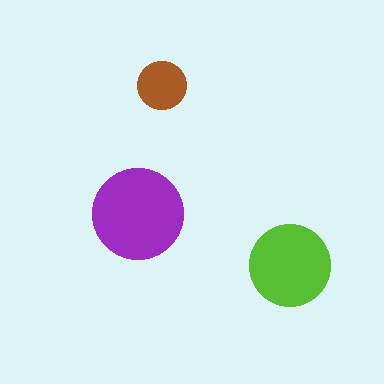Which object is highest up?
The brown circle is topmost.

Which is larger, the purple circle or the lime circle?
The purple one.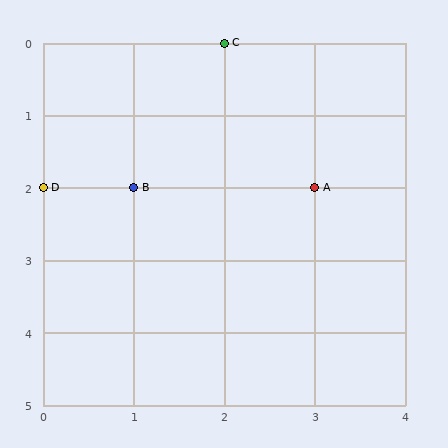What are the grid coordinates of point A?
Point A is at grid coordinates (3, 2).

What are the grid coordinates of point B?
Point B is at grid coordinates (1, 2).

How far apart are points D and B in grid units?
Points D and B are 1 column apart.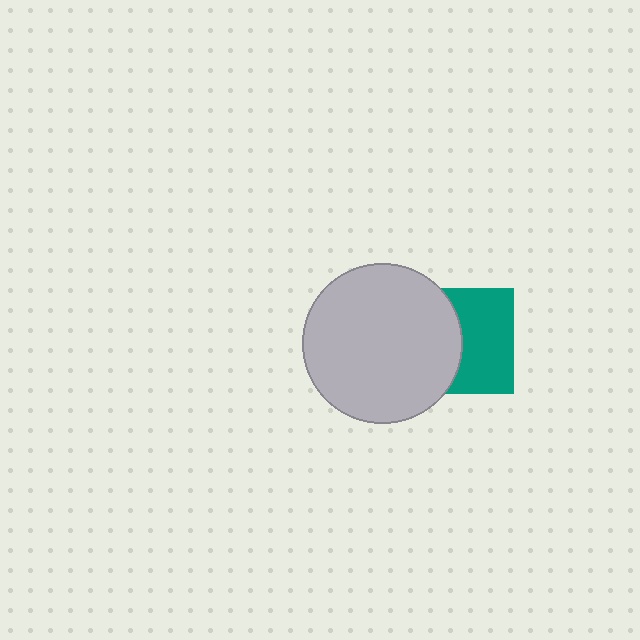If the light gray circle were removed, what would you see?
You would see the complete teal square.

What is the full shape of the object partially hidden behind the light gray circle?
The partially hidden object is a teal square.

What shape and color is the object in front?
The object in front is a light gray circle.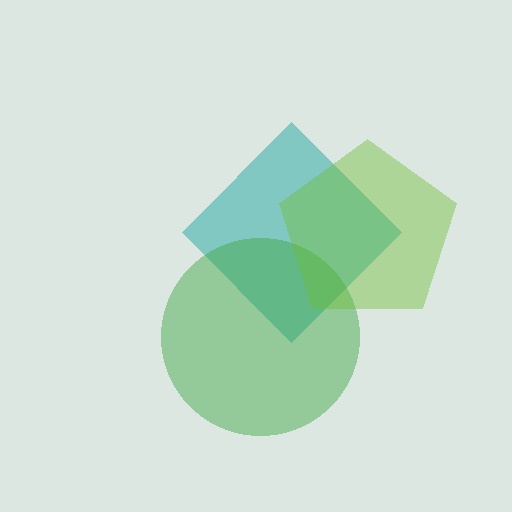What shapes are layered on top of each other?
The layered shapes are: a teal diamond, a green circle, a lime pentagon.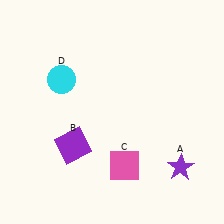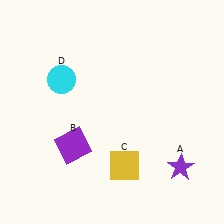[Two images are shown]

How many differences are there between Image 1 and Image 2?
There is 1 difference between the two images.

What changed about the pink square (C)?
In Image 1, C is pink. In Image 2, it changed to yellow.